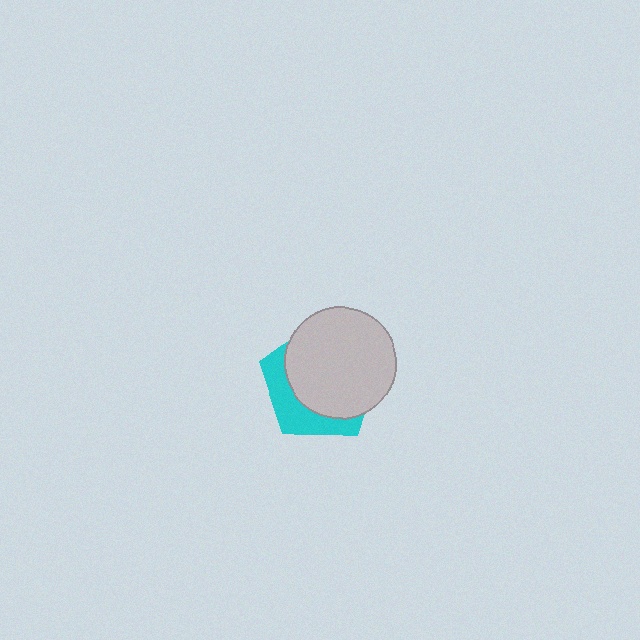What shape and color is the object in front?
The object in front is a light gray circle.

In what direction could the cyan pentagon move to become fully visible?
The cyan pentagon could move toward the lower-left. That would shift it out from behind the light gray circle entirely.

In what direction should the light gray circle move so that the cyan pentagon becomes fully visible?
The light gray circle should move toward the upper-right. That is the shortest direction to clear the overlap and leave the cyan pentagon fully visible.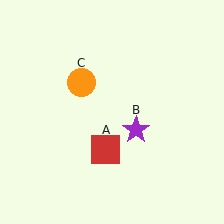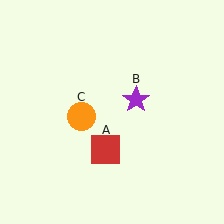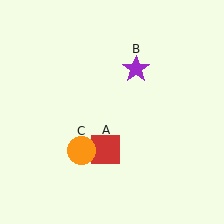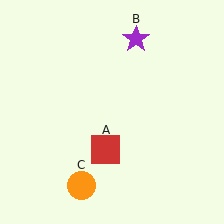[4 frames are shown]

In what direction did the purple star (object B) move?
The purple star (object B) moved up.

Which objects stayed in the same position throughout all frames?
Red square (object A) remained stationary.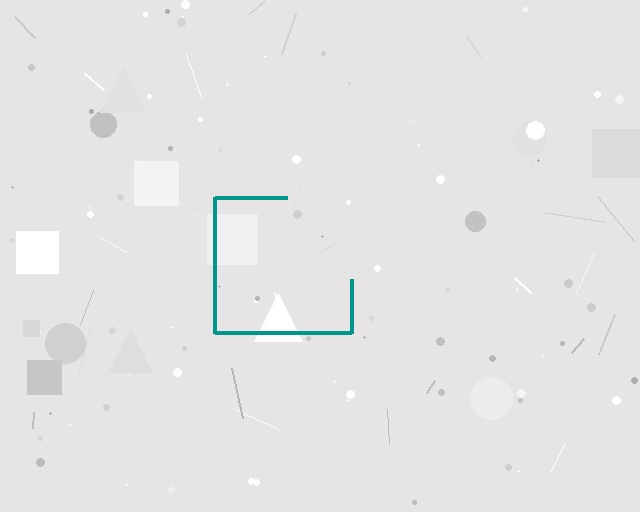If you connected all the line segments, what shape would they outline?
They would outline a square.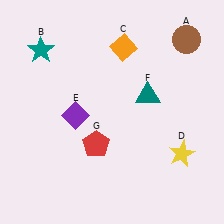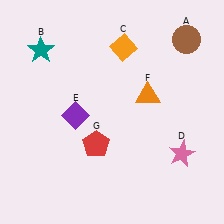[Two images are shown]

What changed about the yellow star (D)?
In Image 1, D is yellow. In Image 2, it changed to pink.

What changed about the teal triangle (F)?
In Image 1, F is teal. In Image 2, it changed to orange.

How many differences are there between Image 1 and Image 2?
There are 2 differences between the two images.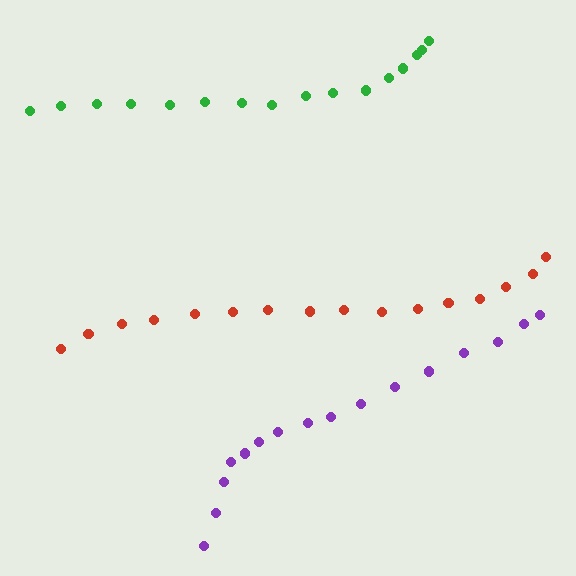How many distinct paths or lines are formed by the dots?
There are 3 distinct paths.